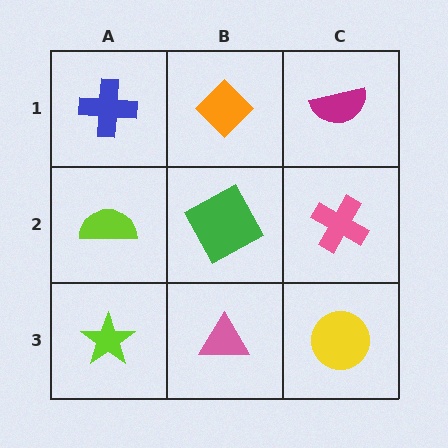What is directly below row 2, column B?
A pink triangle.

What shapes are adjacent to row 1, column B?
A green square (row 2, column B), a blue cross (row 1, column A), a magenta semicircle (row 1, column C).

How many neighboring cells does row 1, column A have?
2.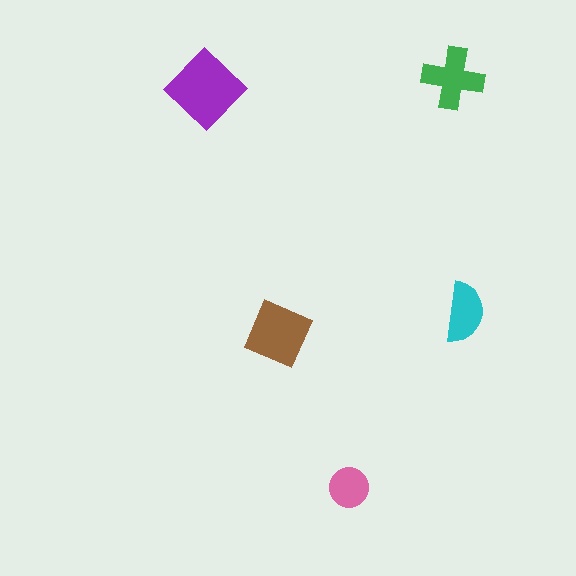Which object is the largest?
The purple diamond.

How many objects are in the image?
There are 5 objects in the image.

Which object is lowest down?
The pink circle is bottommost.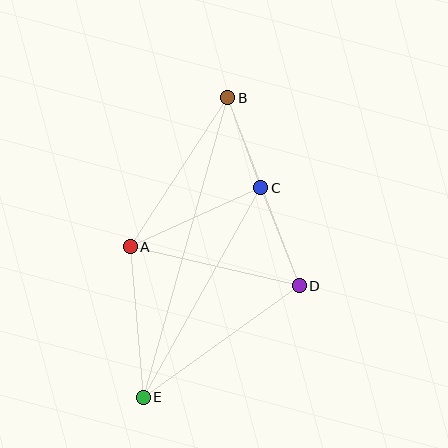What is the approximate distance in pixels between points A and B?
The distance between A and B is approximately 178 pixels.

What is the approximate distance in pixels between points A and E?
The distance between A and E is approximately 151 pixels.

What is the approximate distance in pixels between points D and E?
The distance between D and E is approximately 191 pixels.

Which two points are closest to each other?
Points B and C are closest to each other.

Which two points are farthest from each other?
Points B and E are farthest from each other.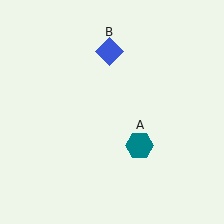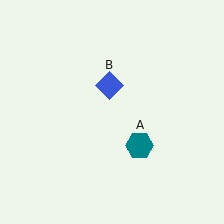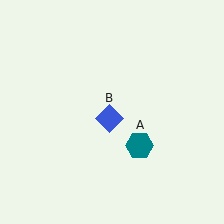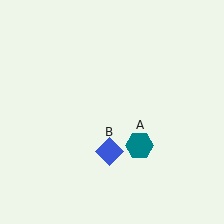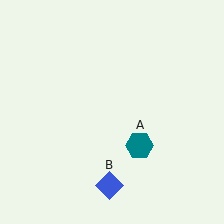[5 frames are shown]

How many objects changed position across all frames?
1 object changed position: blue diamond (object B).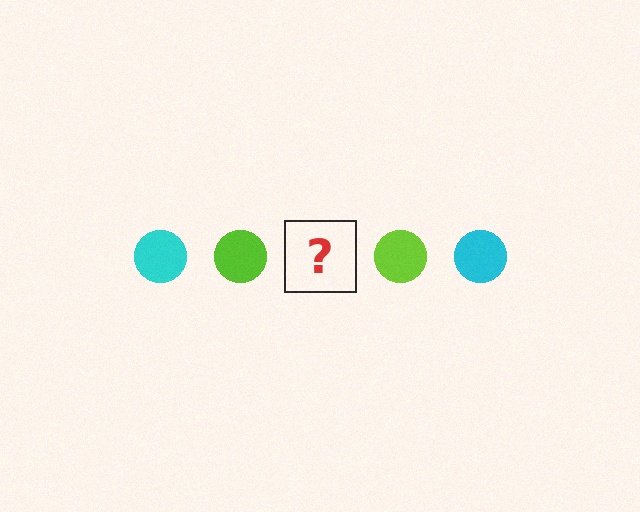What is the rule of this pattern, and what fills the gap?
The rule is that the pattern cycles through cyan, lime circles. The gap should be filled with a cyan circle.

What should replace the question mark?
The question mark should be replaced with a cyan circle.